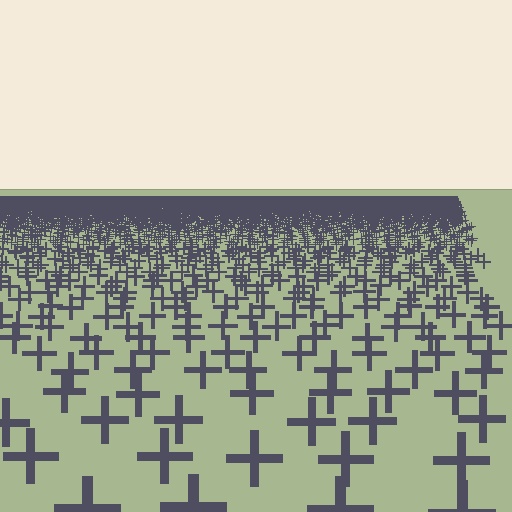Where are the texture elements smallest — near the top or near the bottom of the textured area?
Near the top.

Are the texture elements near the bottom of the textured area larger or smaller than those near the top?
Larger. Near the bottom, elements are closer to the viewer and appear at a bigger on-screen size.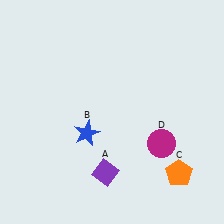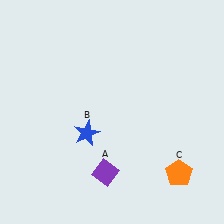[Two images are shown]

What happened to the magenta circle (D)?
The magenta circle (D) was removed in Image 2. It was in the bottom-right area of Image 1.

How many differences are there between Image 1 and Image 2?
There is 1 difference between the two images.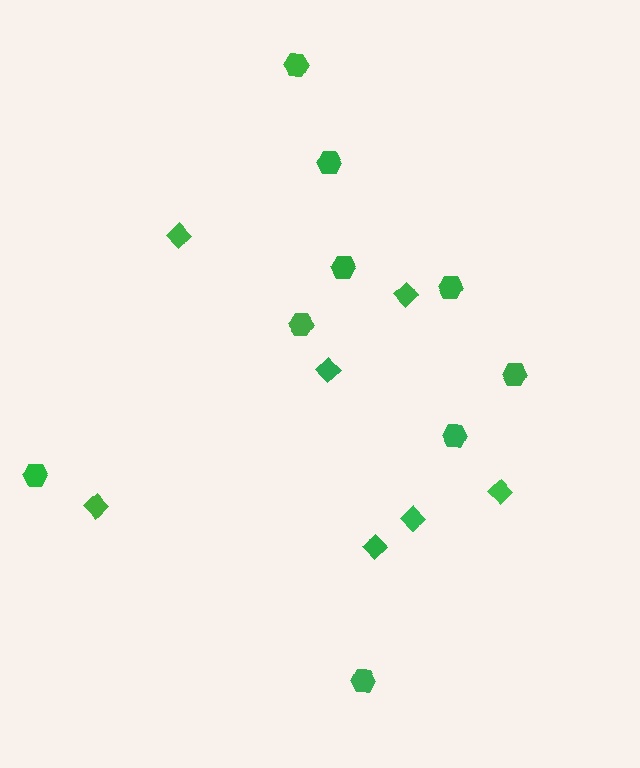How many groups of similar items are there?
There are 2 groups: one group of diamonds (7) and one group of hexagons (9).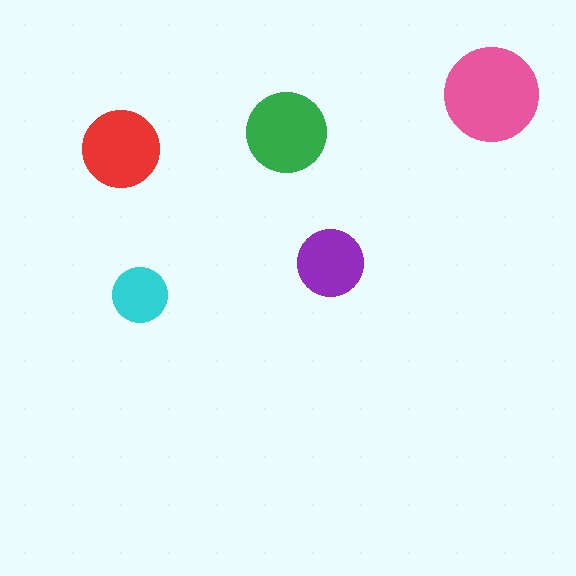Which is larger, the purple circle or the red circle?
The red one.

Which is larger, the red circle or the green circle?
The green one.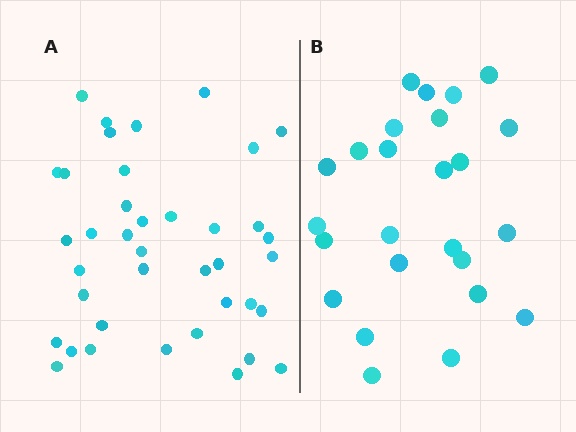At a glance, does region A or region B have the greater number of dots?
Region A (the left region) has more dots.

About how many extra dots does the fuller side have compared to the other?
Region A has approximately 15 more dots than region B.